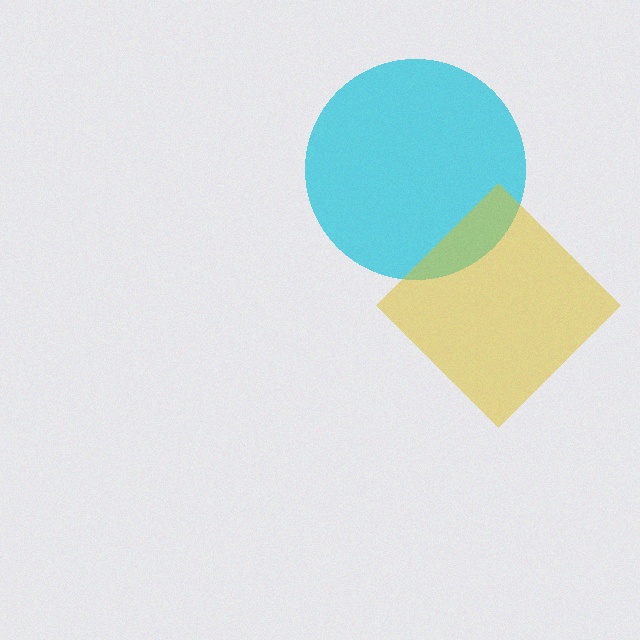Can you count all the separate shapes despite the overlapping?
Yes, there are 2 separate shapes.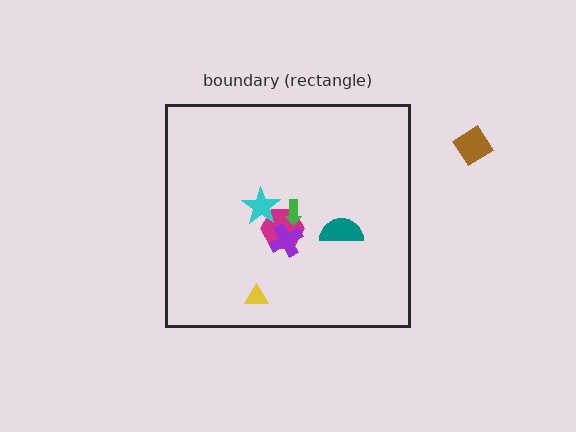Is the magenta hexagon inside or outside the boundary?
Inside.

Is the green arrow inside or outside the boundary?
Inside.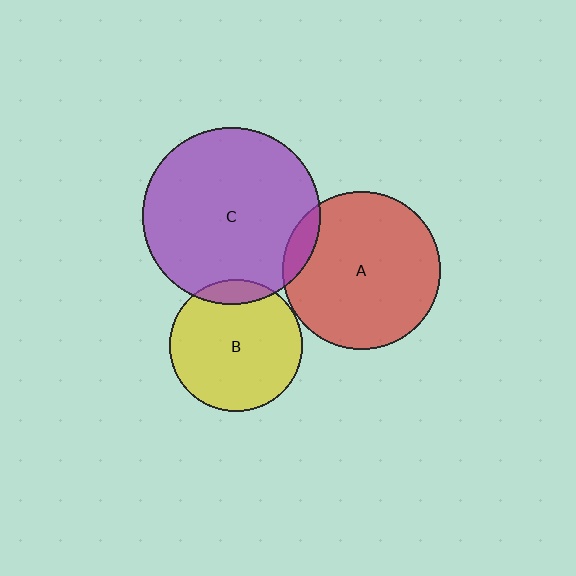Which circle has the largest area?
Circle C (purple).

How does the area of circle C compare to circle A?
Approximately 1.3 times.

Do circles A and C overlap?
Yes.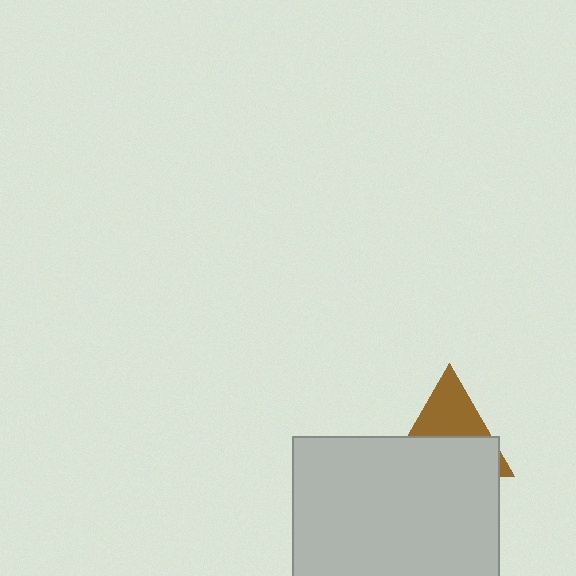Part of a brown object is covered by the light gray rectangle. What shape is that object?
It is a triangle.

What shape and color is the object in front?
The object in front is a light gray rectangle.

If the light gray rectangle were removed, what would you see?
You would see the complete brown triangle.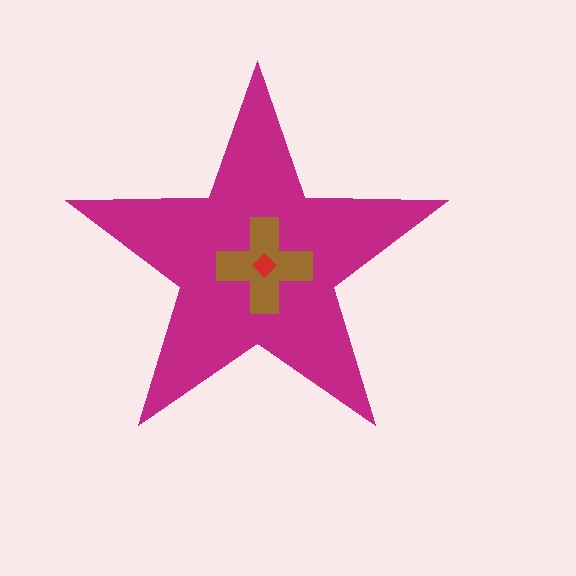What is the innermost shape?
The red diamond.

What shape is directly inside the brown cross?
The red diamond.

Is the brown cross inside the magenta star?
Yes.